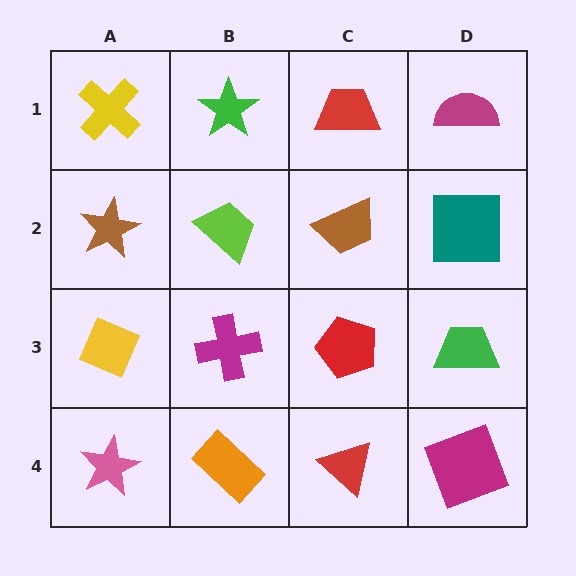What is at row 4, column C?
A red triangle.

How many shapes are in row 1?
4 shapes.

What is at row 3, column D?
A green trapezoid.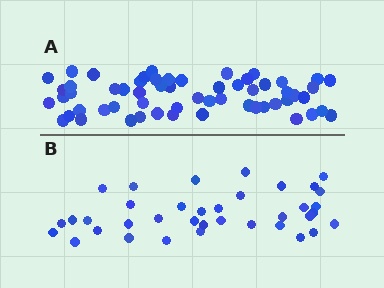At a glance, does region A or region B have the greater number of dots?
Region A (the top region) has more dots.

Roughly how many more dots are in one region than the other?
Region A has approximately 20 more dots than region B.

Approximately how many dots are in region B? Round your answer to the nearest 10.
About 40 dots. (The exact count is 37, which rounds to 40.)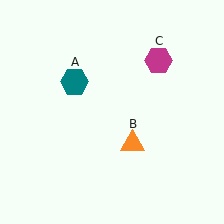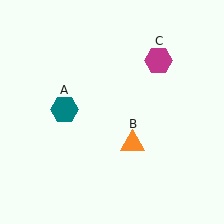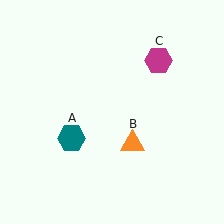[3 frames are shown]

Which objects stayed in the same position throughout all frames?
Orange triangle (object B) and magenta hexagon (object C) remained stationary.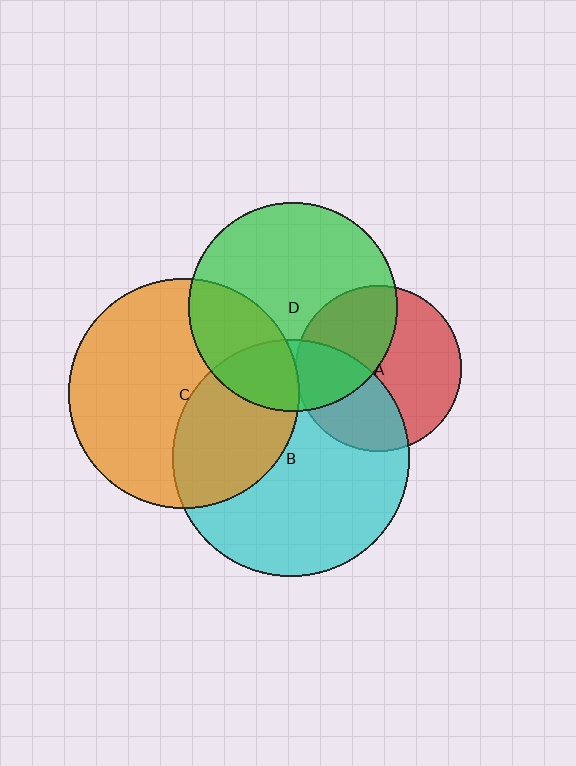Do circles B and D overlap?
Yes.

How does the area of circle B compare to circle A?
Approximately 2.0 times.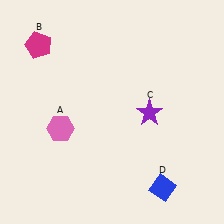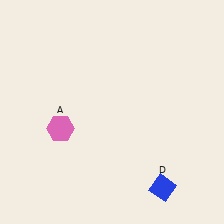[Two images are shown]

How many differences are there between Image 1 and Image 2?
There are 2 differences between the two images.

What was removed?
The purple star (C), the magenta pentagon (B) were removed in Image 2.